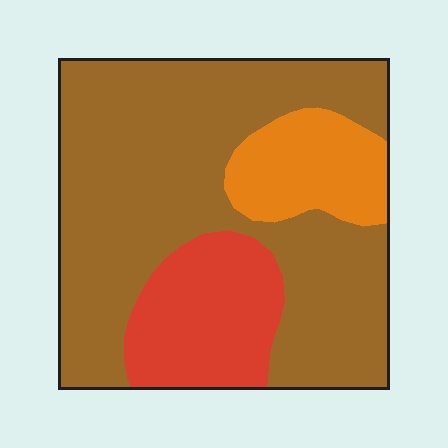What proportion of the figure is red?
Red covers 19% of the figure.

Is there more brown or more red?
Brown.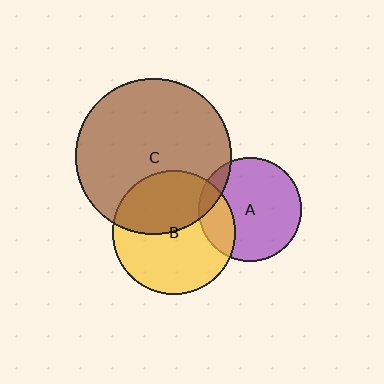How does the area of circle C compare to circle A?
Approximately 2.3 times.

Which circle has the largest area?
Circle C (brown).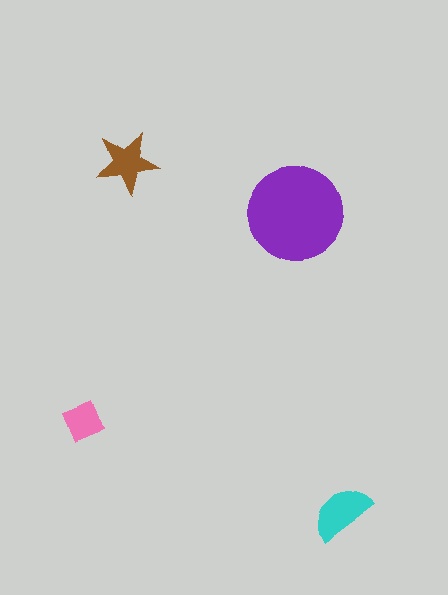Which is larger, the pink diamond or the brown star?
The brown star.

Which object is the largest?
The purple circle.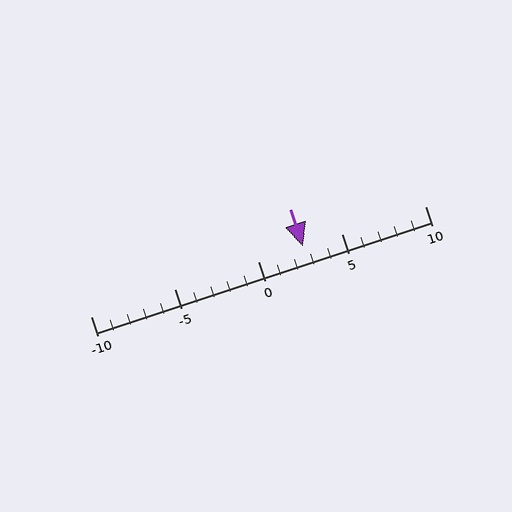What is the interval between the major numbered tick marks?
The major tick marks are spaced 5 units apart.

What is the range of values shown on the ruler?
The ruler shows values from -10 to 10.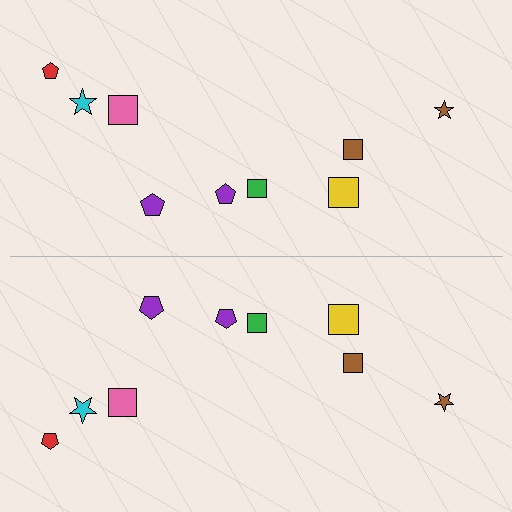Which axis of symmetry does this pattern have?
The pattern has a horizontal axis of symmetry running through the center of the image.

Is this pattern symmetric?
Yes, this pattern has bilateral (reflection) symmetry.